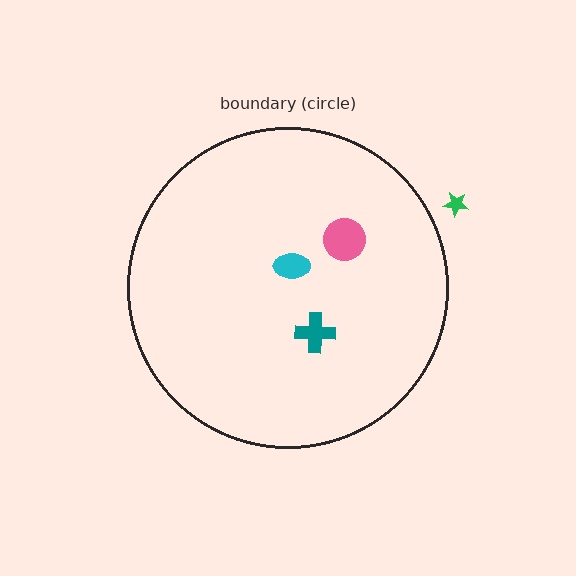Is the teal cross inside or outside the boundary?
Inside.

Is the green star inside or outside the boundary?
Outside.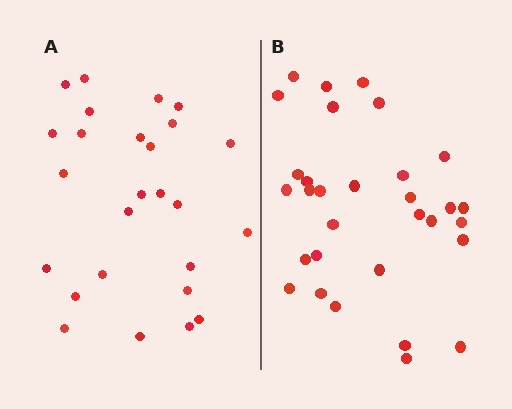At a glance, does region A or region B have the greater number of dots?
Region B (the right region) has more dots.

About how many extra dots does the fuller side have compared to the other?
Region B has about 5 more dots than region A.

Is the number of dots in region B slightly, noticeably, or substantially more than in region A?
Region B has only slightly more — the two regions are fairly close. The ratio is roughly 1.2 to 1.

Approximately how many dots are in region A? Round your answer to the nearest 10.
About 30 dots. (The exact count is 26, which rounds to 30.)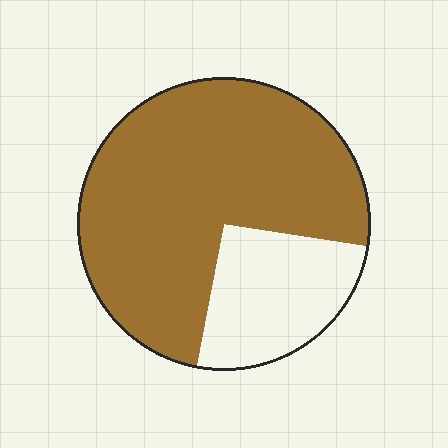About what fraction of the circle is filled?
About three quarters (3/4).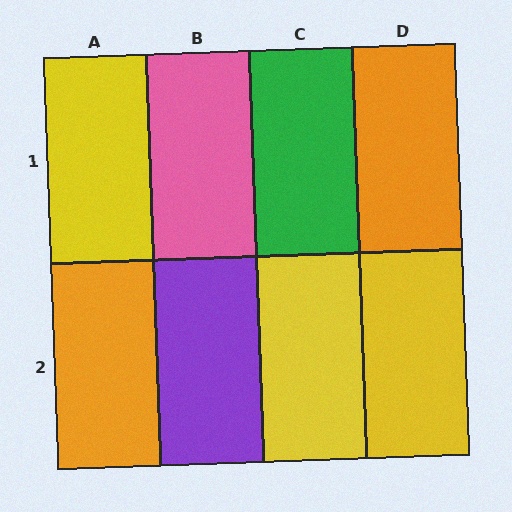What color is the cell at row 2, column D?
Yellow.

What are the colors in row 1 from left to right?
Yellow, pink, green, orange.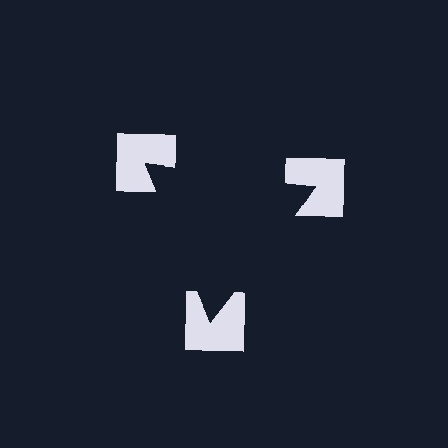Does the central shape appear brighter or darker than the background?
It typically appears slightly darker than the background, even though no actual brightness change is drawn.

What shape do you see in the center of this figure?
An illusory triangle — its edges are inferred from the aligned wedge cuts in the notched squares, not physically drawn.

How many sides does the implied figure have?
3 sides.